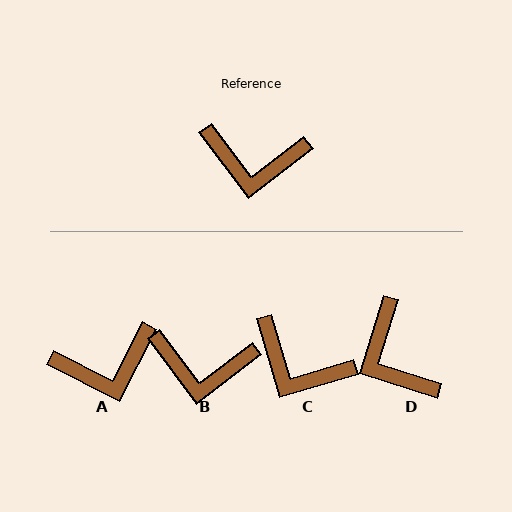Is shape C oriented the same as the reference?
No, it is off by about 21 degrees.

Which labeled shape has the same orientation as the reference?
B.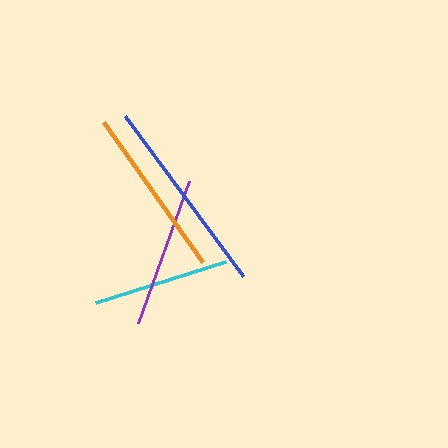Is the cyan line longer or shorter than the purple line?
The purple line is longer than the cyan line.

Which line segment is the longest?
The blue line is the longest at approximately 200 pixels.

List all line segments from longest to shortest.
From longest to shortest: blue, orange, purple, cyan.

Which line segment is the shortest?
The cyan line is the shortest at approximately 136 pixels.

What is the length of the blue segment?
The blue segment is approximately 200 pixels long.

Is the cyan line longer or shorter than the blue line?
The blue line is longer than the cyan line.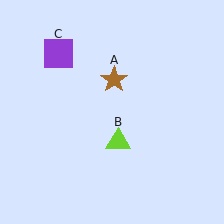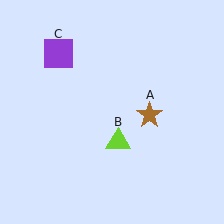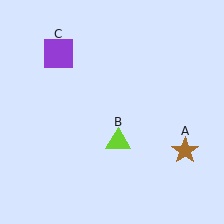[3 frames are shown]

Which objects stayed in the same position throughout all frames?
Lime triangle (object B) and purple square (object C) remained stationary.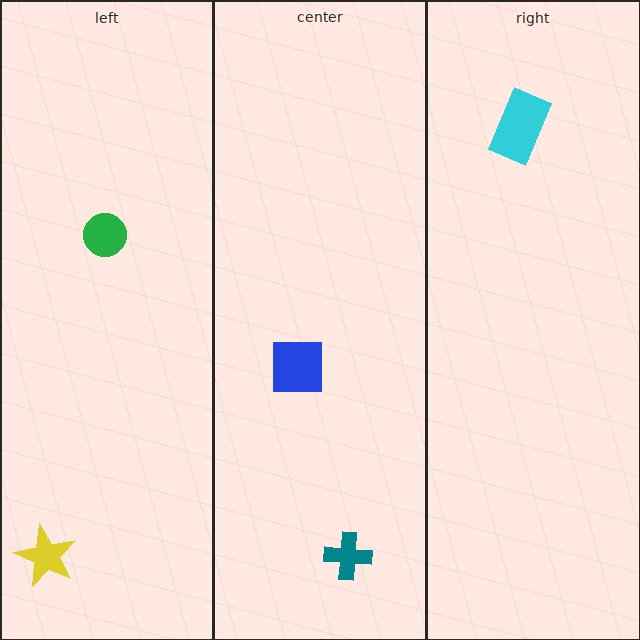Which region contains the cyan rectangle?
The right region.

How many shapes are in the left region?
2.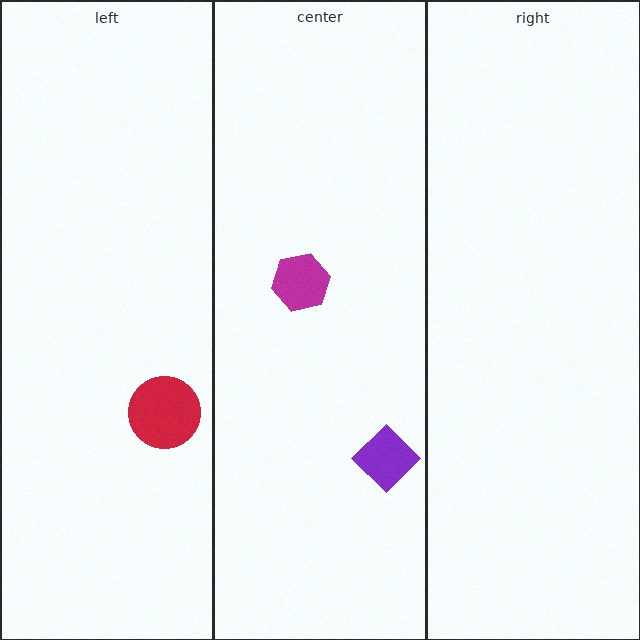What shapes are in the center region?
The purple diamond, the magenta hexagon.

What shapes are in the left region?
The red circle.